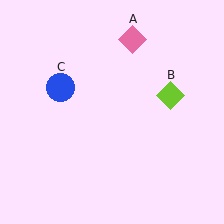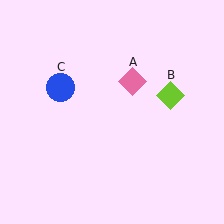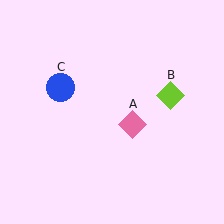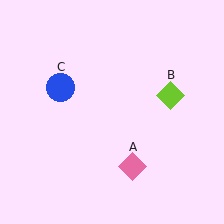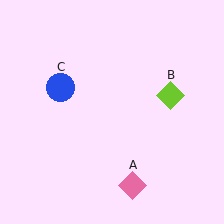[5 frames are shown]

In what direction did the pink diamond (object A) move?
The pink diamond (object A) moved down.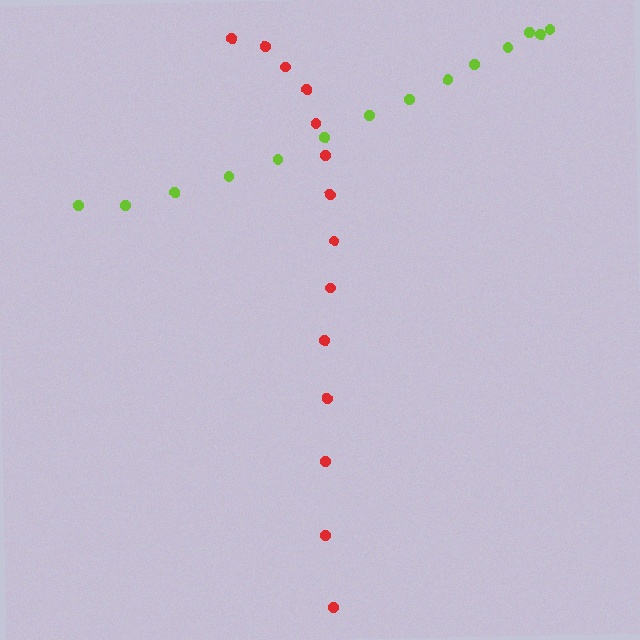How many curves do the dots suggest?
There are 2 distinct paths.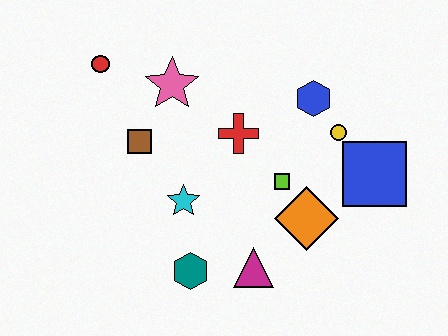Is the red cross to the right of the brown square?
Yes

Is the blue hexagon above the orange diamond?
Yes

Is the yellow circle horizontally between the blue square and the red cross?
Yes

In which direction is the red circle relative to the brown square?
The red circle is above the brown square.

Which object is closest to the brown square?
The pink star is closest to the brown square.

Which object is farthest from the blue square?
The red circle is farthest from the blue square.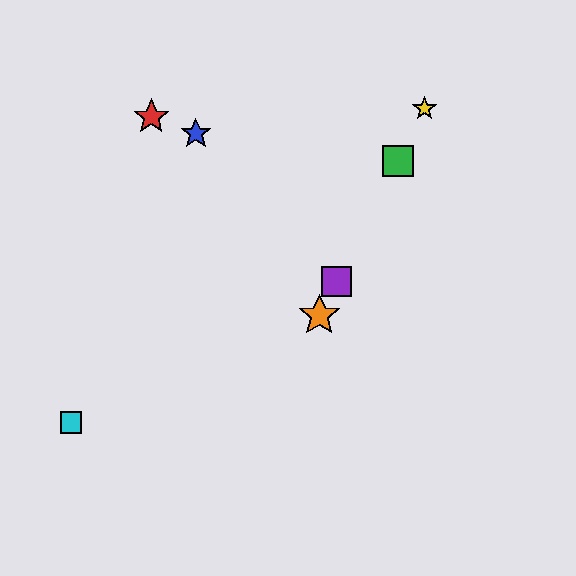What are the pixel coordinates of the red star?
The red star is at (151, 117).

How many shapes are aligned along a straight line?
4 shapes (the green square, the yellow star, the purple square, the orange star) are aligned along a straight line.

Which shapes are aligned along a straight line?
The green square, the yellow star, the purple square, the orange star are aligned along a straight line.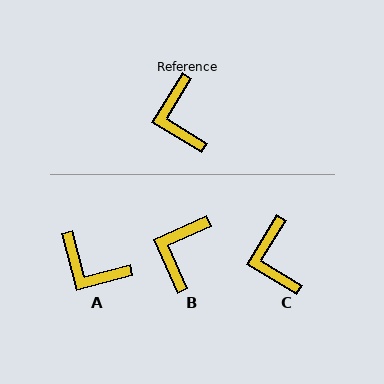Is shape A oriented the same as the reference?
No, it is off by about 46 degrees.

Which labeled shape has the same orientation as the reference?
C.